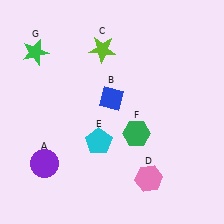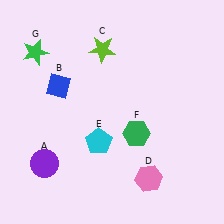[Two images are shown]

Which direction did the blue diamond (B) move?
The blue diamond (B) moved left.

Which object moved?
The blue diamond (B) moved left.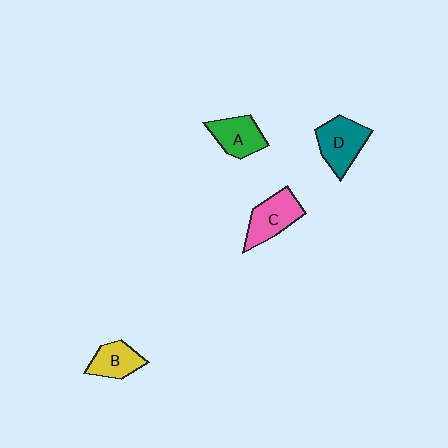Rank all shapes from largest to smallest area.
From largest to smallest: D (teal), C (pink), A (green), B (yellow).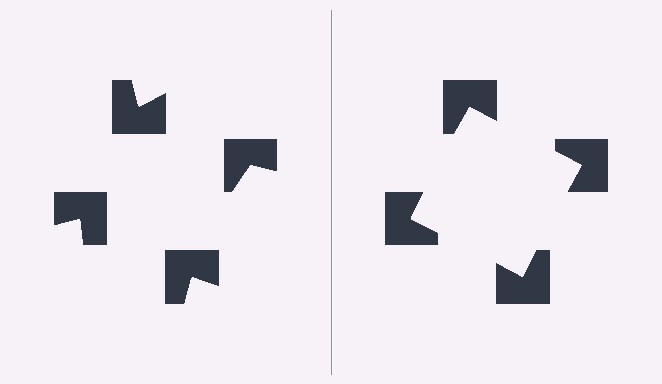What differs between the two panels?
The notched squares are positioned identically on both sides; only the wedge orientations differ. On the right they align to a square; on the left they are misaligned.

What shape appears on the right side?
An illusory square.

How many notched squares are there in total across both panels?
8 — 4 on each side.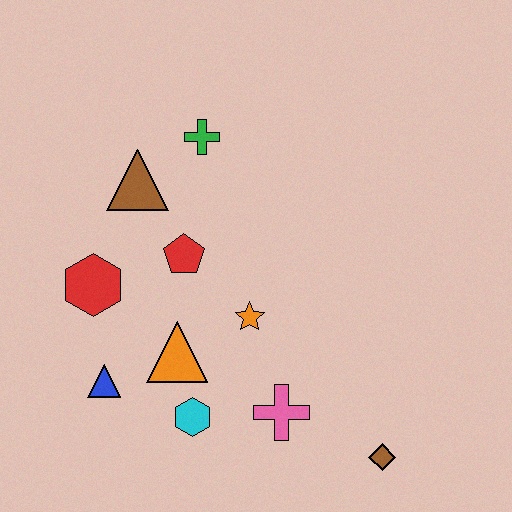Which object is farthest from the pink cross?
The green cross is farthest from the pink cross.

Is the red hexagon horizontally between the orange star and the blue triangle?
No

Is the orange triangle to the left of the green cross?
Yes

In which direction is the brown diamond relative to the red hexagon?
The brown diamond is to the right of the red hexagon.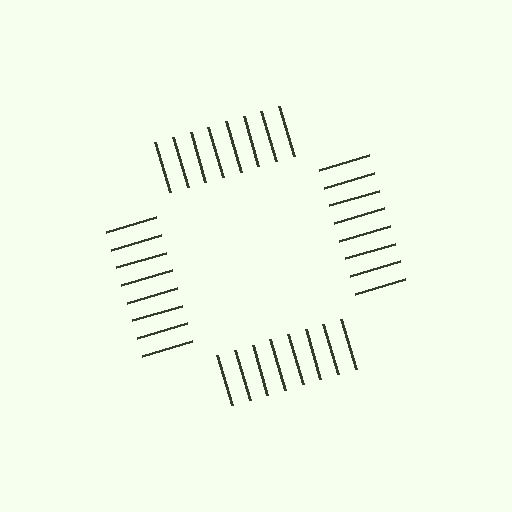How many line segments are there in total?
32 — 8 along each of the 4 edges.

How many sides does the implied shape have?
4 sides — the line-ends trace a square.